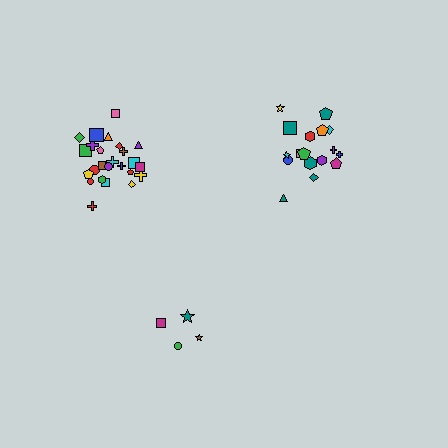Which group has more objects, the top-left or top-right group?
The top-left group.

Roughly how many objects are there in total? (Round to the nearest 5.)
Roughly 45 objects in total.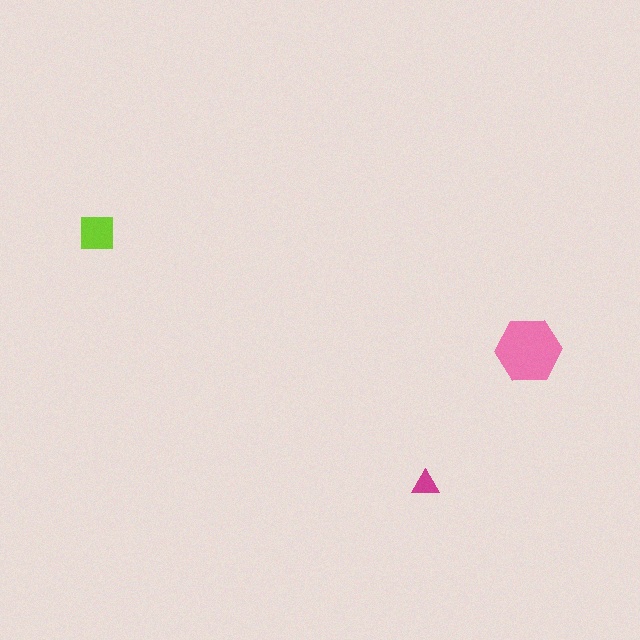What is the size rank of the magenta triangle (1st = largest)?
3rd.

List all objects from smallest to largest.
The magenta triangle, the lime square, the pink hexagon.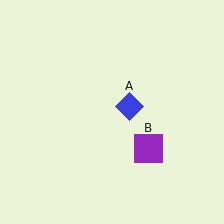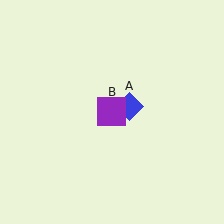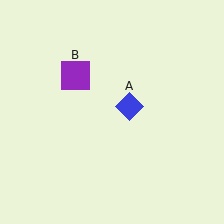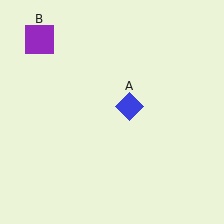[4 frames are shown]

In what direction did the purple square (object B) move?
The purple square (object B) moved up and to the left.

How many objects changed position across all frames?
1 object changed position: purple square (object B).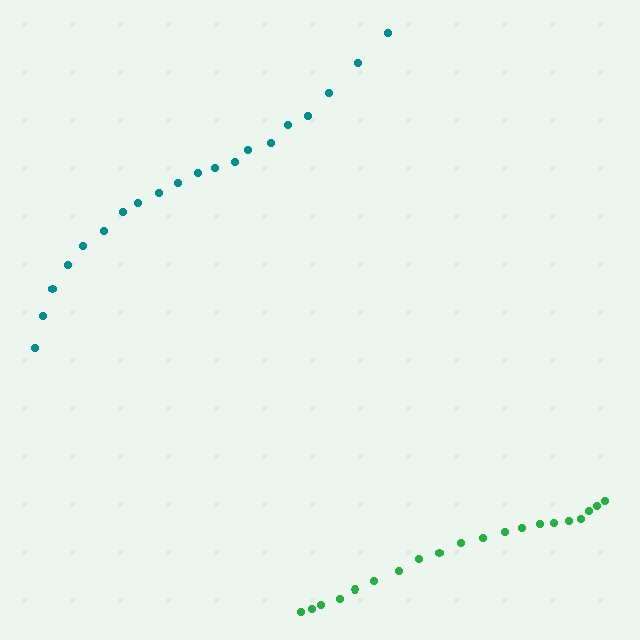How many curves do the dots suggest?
There are 2 distinct paths.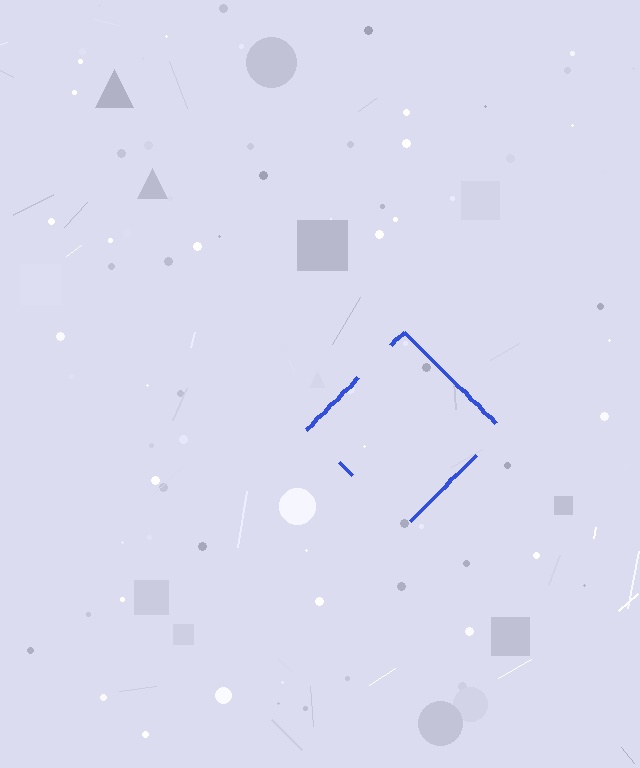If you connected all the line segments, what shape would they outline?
They would outline a diamond.